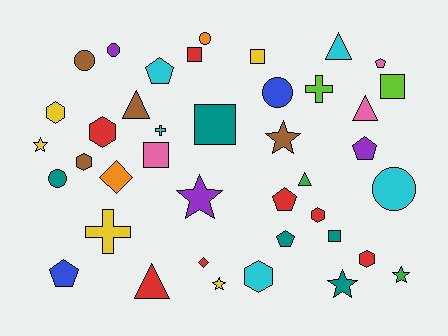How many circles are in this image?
There are 6 circles.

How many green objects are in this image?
There are 2 green objects.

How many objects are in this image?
There are 40 objects.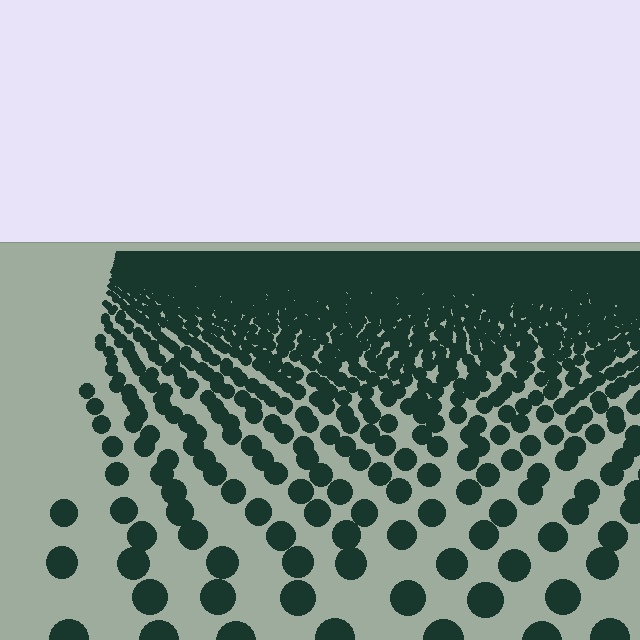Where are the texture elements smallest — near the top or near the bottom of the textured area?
Near the top.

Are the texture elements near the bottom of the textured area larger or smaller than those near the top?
Larger. Near the bottom, elements are closer to the viewer and appear at a bigger on-screen size.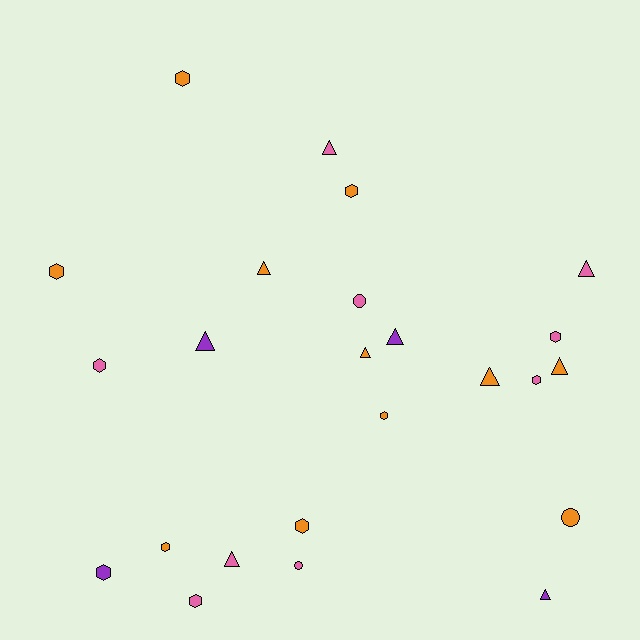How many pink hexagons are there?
There are 4 pink hexagons.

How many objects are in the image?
There are 24 objects.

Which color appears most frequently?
Orange, with 11 objects.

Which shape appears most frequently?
Hexagon, with 11 objects.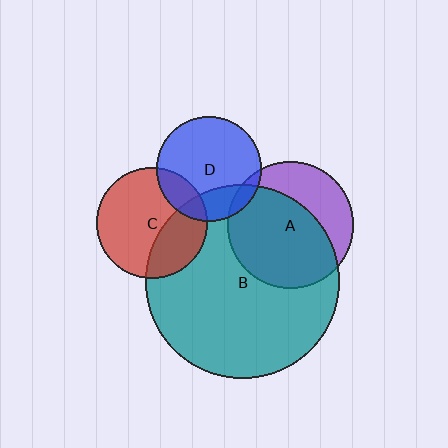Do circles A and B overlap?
Yes.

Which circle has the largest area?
Circle B (teal).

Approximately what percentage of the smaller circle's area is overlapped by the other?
Approximately 65%.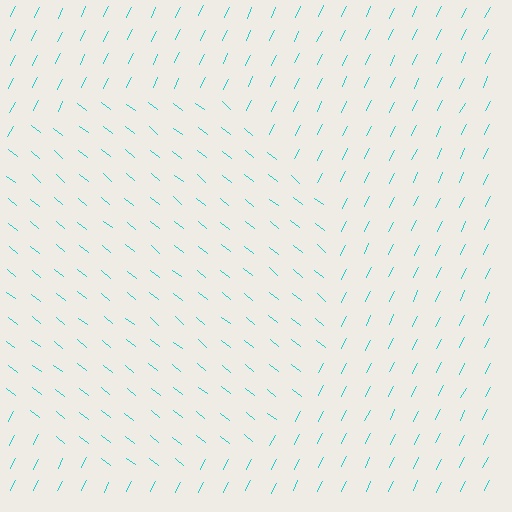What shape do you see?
I see a circle.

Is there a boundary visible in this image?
Yes, there is a texture boundary formed by a change in line orientation.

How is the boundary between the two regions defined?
The boundary is defined purely by a change in line orientation (approximately 77 degrees difference). All lines are the same color and thickness.